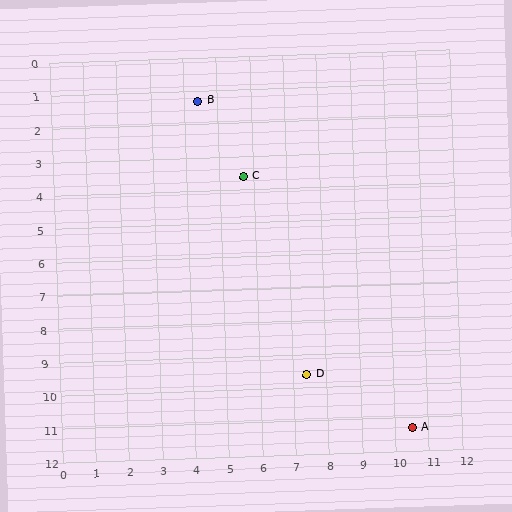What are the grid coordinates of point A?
Point A is at approximately (10.5, 11.3).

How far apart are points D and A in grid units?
Points D and A are about 3.5 grid units apart.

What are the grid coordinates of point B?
Point B is at approximately (4.4, 1.3).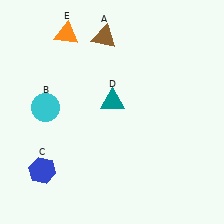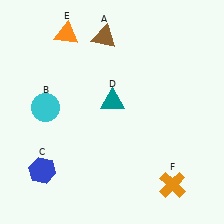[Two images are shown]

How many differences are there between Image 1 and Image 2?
There is 1 difference between the two images.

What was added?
An orange cross (F) was added in Image 2.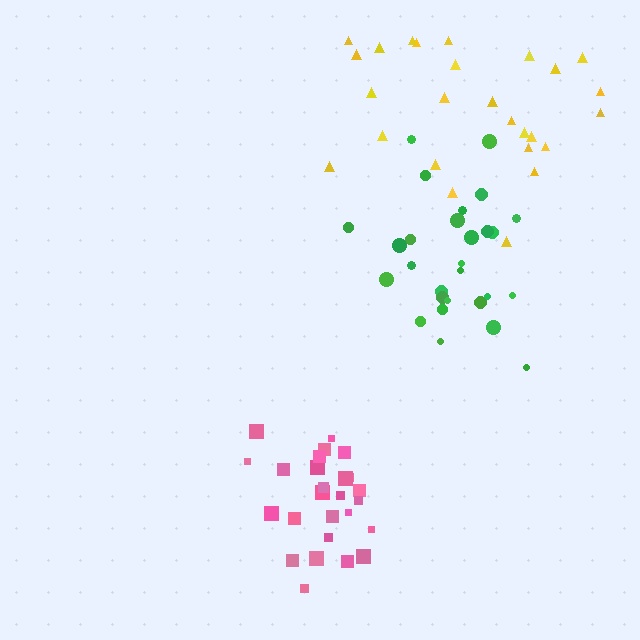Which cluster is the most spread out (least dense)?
Yellow.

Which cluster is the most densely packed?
Pink.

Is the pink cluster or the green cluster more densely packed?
Pink.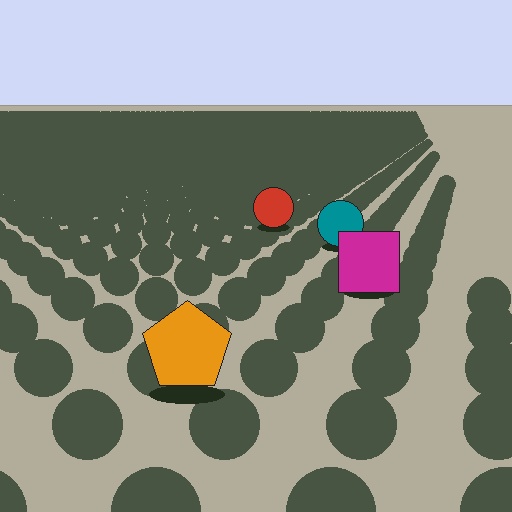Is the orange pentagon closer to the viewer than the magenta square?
Yes. The orange pentagon is closer — you can tell from the texture gradient: the ground texture is coarser near it.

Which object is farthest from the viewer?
The red circle is farthest from the viewer. It appears smaller and the ground texture around it is denser.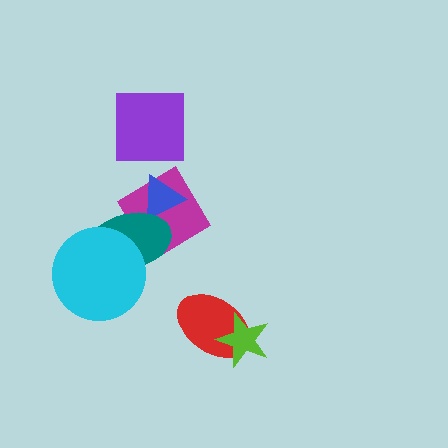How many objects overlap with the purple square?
0 objects overlap with the purple square.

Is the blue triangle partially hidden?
Yes, it is partially covered by another shape.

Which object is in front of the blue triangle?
The teal ellipse is in front of the blue triangle.